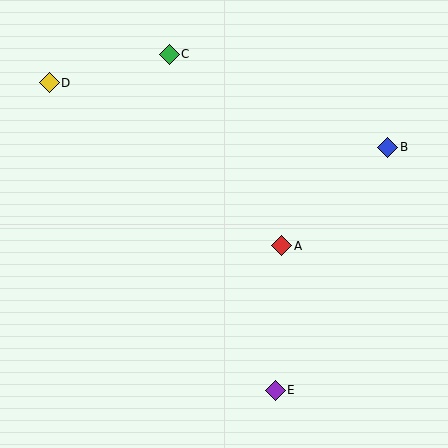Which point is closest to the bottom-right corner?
Point E is closest to the bottom-right corner.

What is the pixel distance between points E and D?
The distance between E and D is 382 pixels.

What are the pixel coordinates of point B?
Point B is at (388, 147).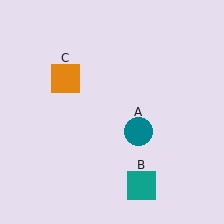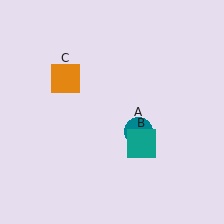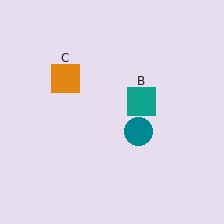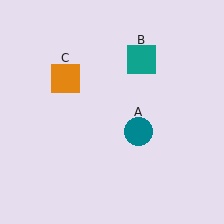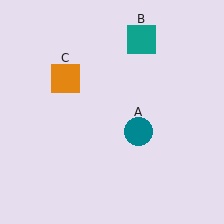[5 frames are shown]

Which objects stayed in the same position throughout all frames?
Teal circle (object A) and orange square (object C) remained stationary.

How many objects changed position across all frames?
1 object changed position: teal square (object B).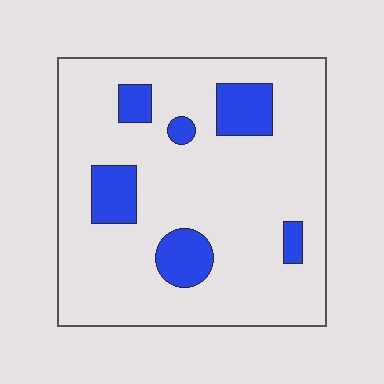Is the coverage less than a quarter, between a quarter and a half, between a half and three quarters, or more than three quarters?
Less than a quarter.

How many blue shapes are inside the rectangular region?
6.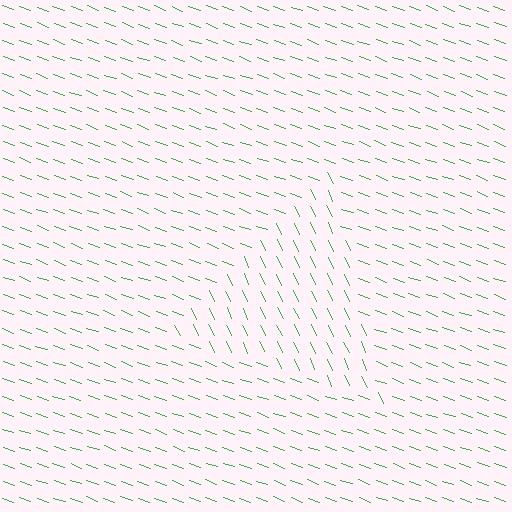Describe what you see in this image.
The image is filled with small green line segments. A triangle region in the image has lines oriented differently from the surrounding lines, creating a visible texture boundary.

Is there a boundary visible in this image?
Yes, there is a texture boundary formed by a change in line orientation.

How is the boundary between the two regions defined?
The boundary is defined purely by a change in line orientation (approximately 45 degrees difference). All lines are the same color and thickness.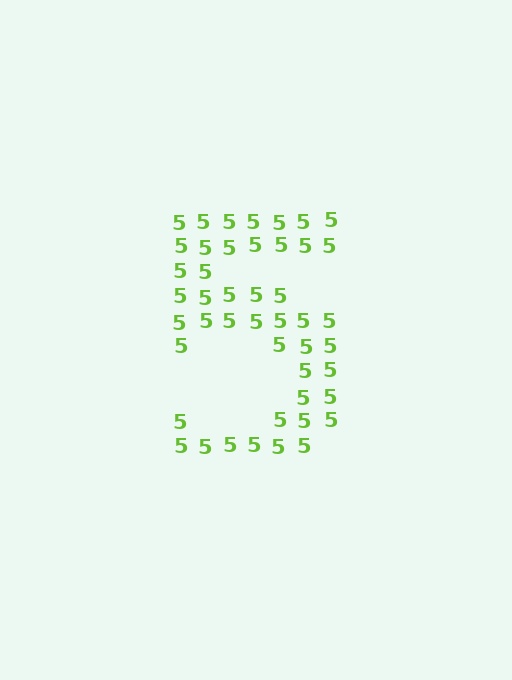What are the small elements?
The small elements are digit 5's.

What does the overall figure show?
The overall figure shows the digit 5.